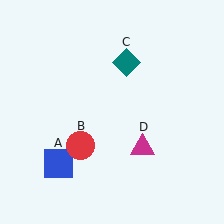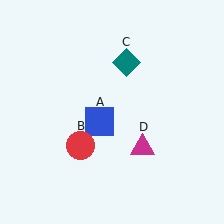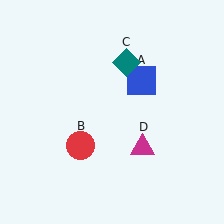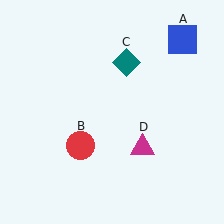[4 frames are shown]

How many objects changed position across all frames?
1 object changed position: blue square (object A).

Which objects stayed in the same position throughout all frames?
Red circle (object B) and teal diamond (object C) and magenta triangle (object D) remained stationary.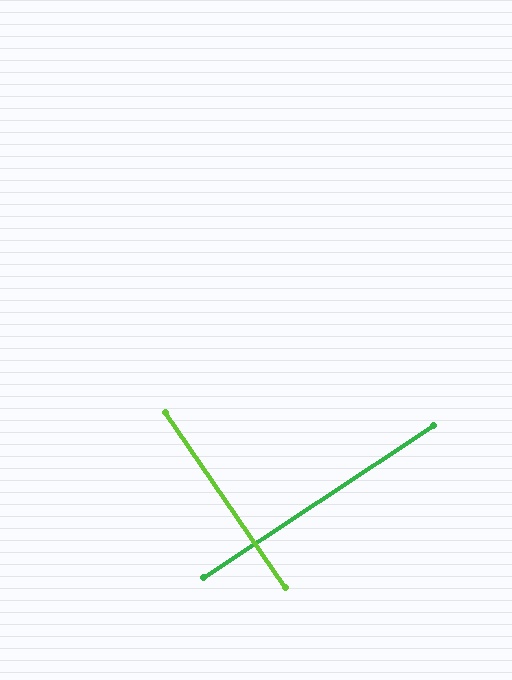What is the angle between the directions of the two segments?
Approximately 89 degrees.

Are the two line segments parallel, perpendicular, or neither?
Perpendicular — they meet at approximately 89°.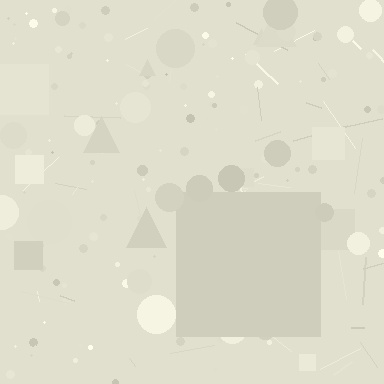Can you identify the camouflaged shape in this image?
The camouflaged shape is a square.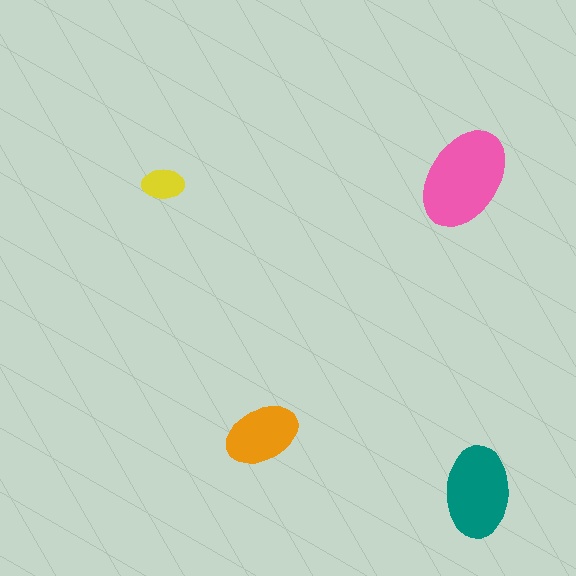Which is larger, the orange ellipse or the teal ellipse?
The teal one.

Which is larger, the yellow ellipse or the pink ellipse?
The pink one.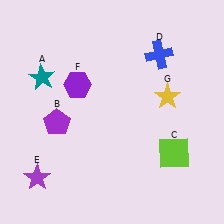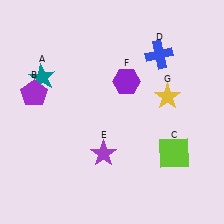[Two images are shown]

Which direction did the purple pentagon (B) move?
The purple pentagon (B) moved up.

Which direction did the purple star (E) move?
The purple star (E) moved right.